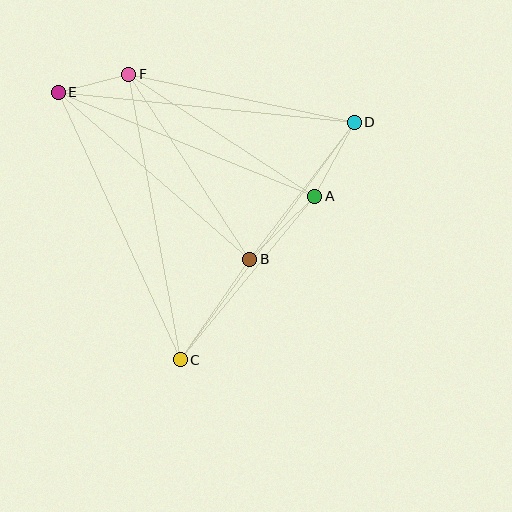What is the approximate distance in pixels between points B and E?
The distance between B and E is approximately 254 pixels.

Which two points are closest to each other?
Points E and F are closest to each other.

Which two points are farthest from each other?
Points D and E are farthest from each other.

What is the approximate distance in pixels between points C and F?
The distance between C and F is approximately 290 pixels.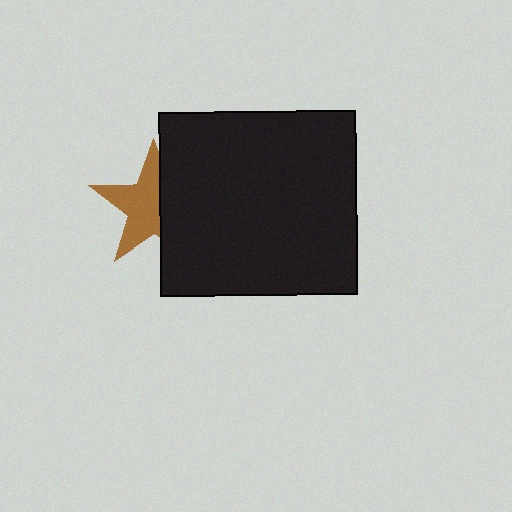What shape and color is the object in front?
The object in front is a black rectangle.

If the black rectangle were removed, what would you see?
You would see the complete brown star.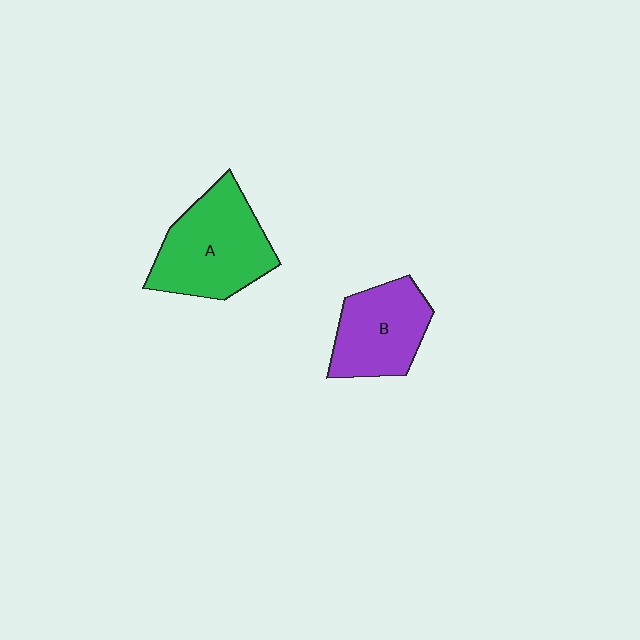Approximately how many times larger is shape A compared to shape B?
Approximately 1.3 times.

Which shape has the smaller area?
Shape B (purple).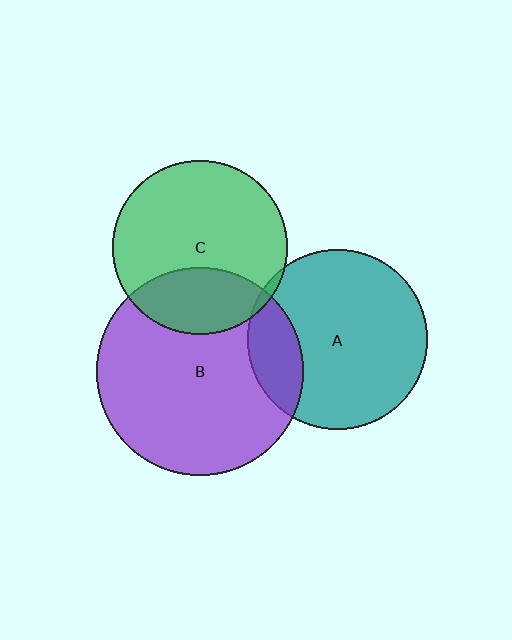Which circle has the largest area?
Circle B (purple).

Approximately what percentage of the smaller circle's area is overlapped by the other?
Approximately 30%.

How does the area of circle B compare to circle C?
Approximately 1.4 times.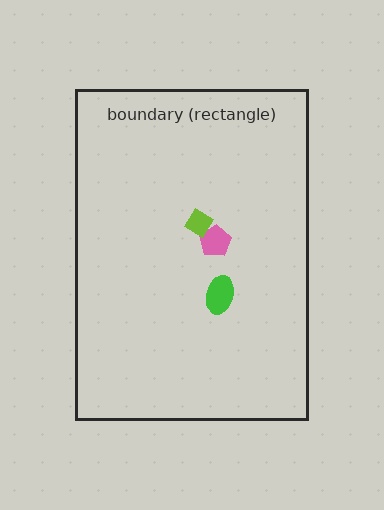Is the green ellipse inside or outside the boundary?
Inside.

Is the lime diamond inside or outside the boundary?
Inside.